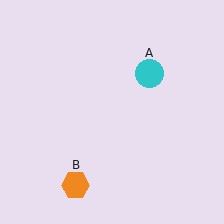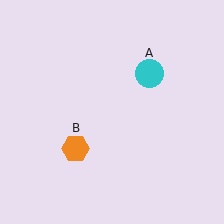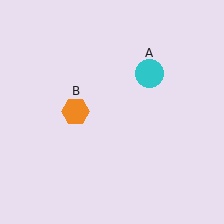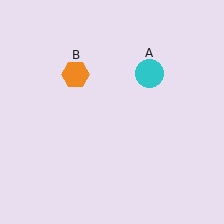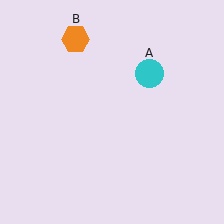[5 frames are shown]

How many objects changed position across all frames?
1 object changed position: orange hexagon (object B).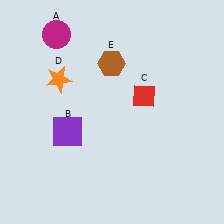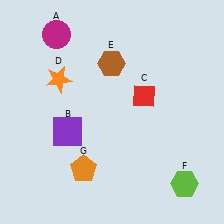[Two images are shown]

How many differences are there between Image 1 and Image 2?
There are 2 differences between the two images.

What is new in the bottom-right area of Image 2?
A lime hexagon (F) was added in the bottom-right area of Image 2.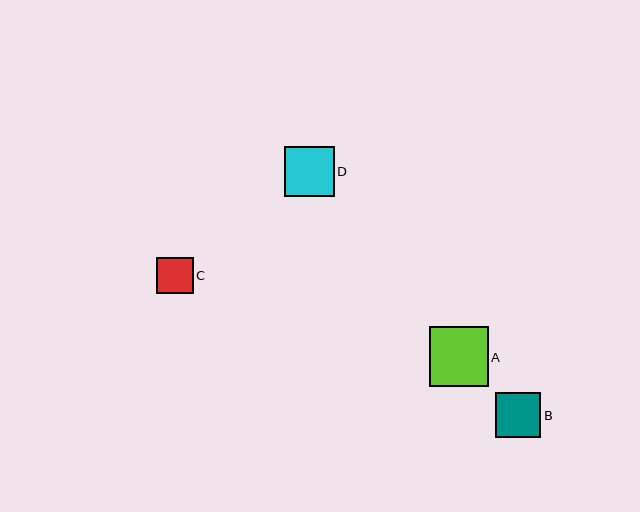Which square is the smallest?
Square C is the smallest with a size of approximately 36 pixels.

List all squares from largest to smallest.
From largest to smallest: A, D, B, C.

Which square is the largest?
Square A is the largest with a size of approximately 59 pixels.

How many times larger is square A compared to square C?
Square A is approximately 1.6 times the size of square C.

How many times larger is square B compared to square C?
Square B is approximately 1.2 times the size of square C.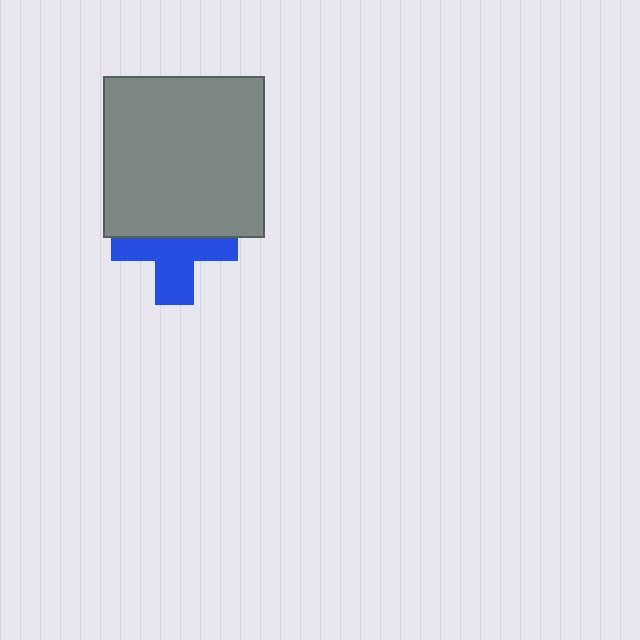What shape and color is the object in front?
The object in front is a gray square.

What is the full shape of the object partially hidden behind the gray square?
The partially hidden object is a blue cross.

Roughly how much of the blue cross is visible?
About half of it is visible (roughly 56%).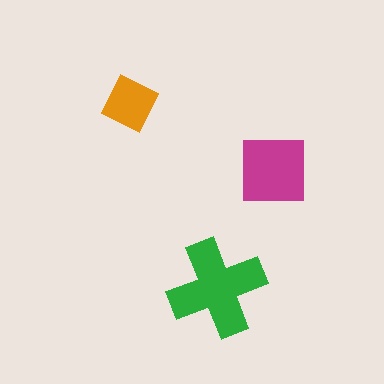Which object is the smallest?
The orange diamond.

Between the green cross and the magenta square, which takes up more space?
The green cross.